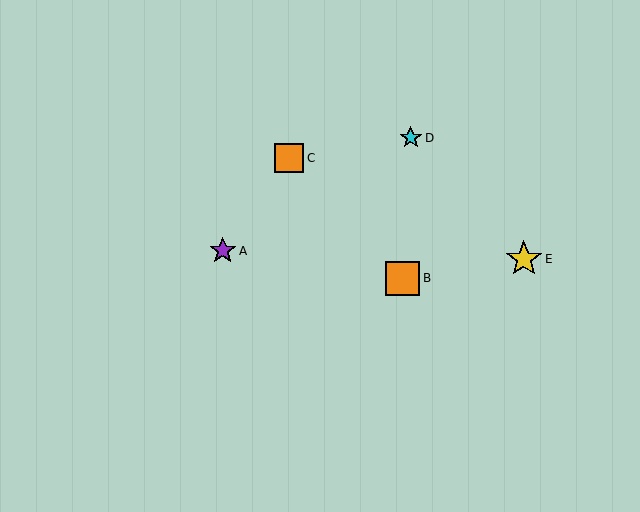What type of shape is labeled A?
Shape A is a purple star.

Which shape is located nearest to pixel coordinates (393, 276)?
The orange square (labeled B) at (403, 278) is nearest to that location.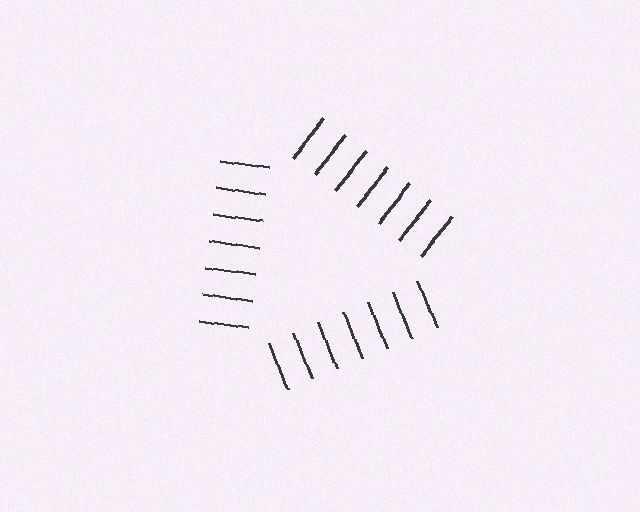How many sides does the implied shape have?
3 sides — the line-ends trace a triangle.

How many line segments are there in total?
21 — 7 along each of the 3 edges.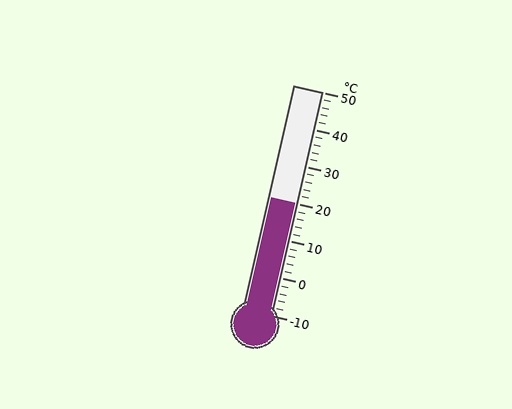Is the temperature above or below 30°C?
The temperature is below 30°C.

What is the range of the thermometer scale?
The thermometer scale ranges from -10°C to 50°C.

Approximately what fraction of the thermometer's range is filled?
The thermometer is filled to approximately 50% of its range.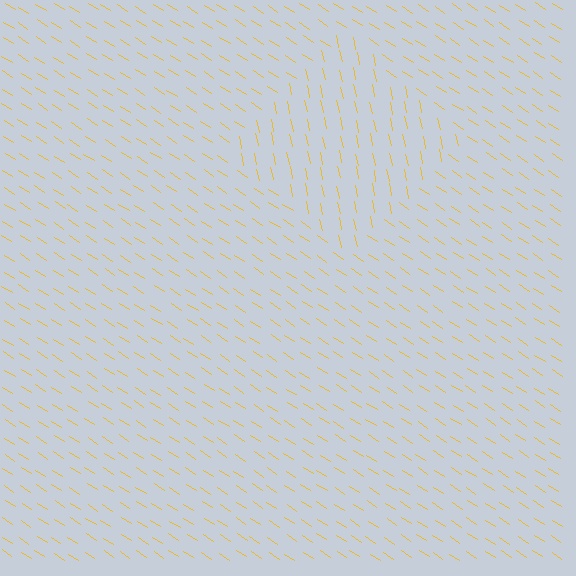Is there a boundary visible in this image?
Yes, there is a texture boundary formed by a change in line orientation.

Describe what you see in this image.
The image is filled with small yellow line segments. A diamond region in the image has lines oriented differently from the surrounding lines, creating a visible texture boundary.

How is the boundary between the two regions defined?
The boundary is defined purely by a change in line orientation (approximately 45 degrees difference). All lines are the same color and thickness.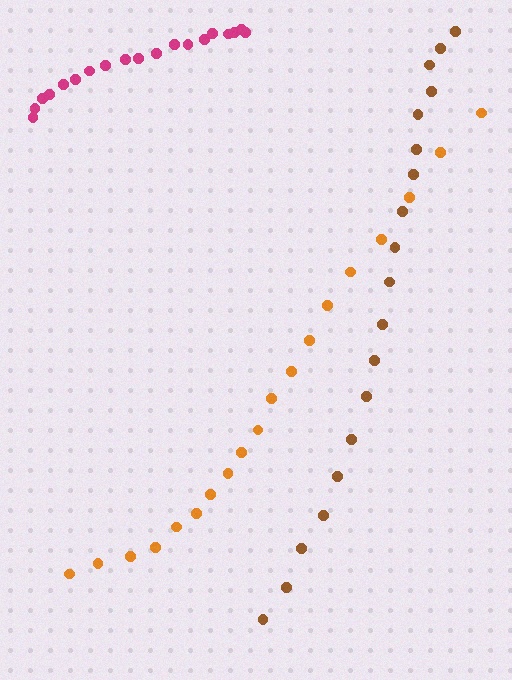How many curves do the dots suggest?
There are 3 distinct paths.